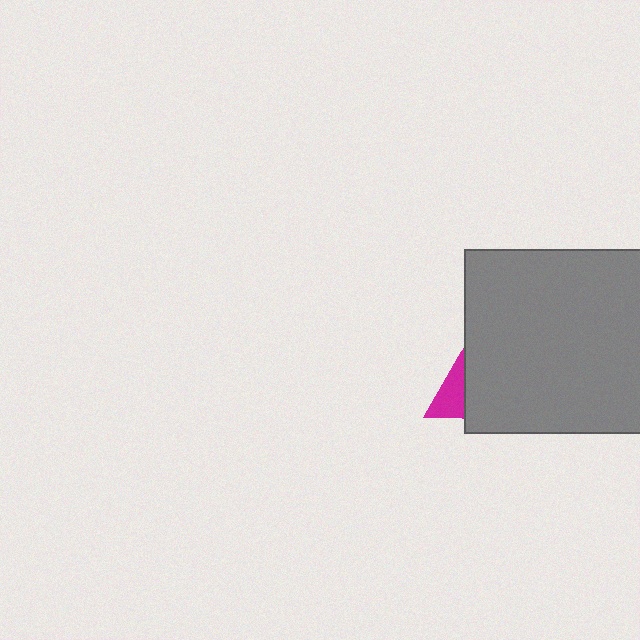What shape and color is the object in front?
The object in front is a gray square.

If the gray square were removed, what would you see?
You would see the complete magenta triangle.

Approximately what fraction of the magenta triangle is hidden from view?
Roughly 68% of the magenta triangle is hidden behind the gray square.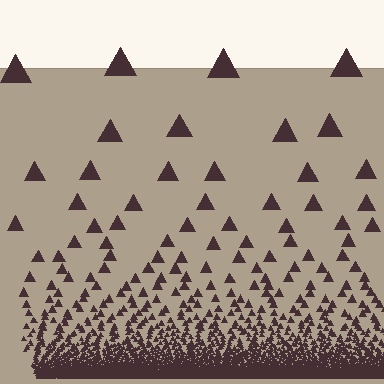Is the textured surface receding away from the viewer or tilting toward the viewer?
The surface appears to tilt toward the viewer. Texture elements get larger and sparser toward the top.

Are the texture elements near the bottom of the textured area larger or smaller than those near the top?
Smaller. The gradient is inverted — elements near the bottom are smaller and denser.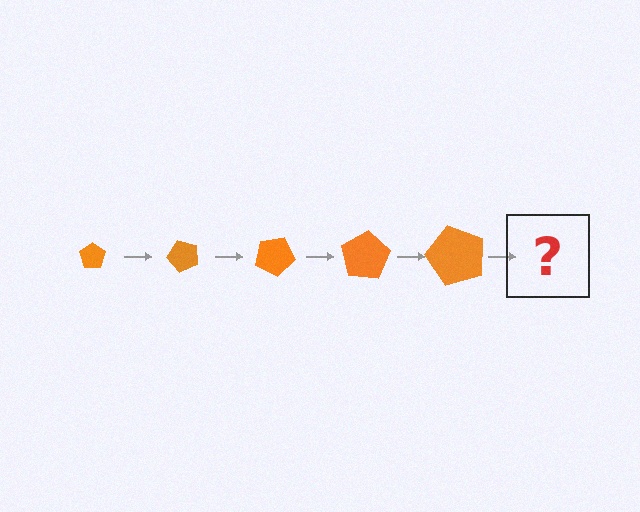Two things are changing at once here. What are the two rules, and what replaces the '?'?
The two rules are that the pentagon grows larger each step and it rotates 50 degrees each step. The '?' should be a pentagon, larger than the previous one and rotated 250 degrees from the start.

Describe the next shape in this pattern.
It should be a pentagon, larger than the previous one and rotated 250 degrees from the start.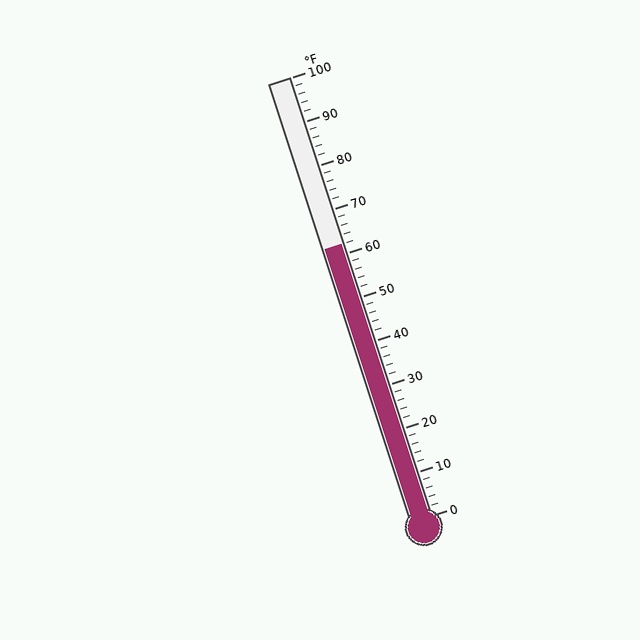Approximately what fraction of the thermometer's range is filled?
The thermometer is filled to approximately 60% of its range.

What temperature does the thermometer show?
The thermometer shows approximately 62°F.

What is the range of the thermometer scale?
The thermometer scale ranges from 0°F to 100°F.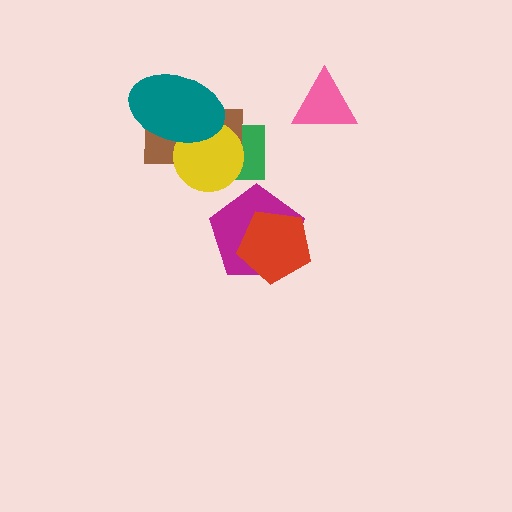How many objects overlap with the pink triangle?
0 objects overlap with the pink triangle.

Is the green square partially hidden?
Yes, it is partially covered by another shape.